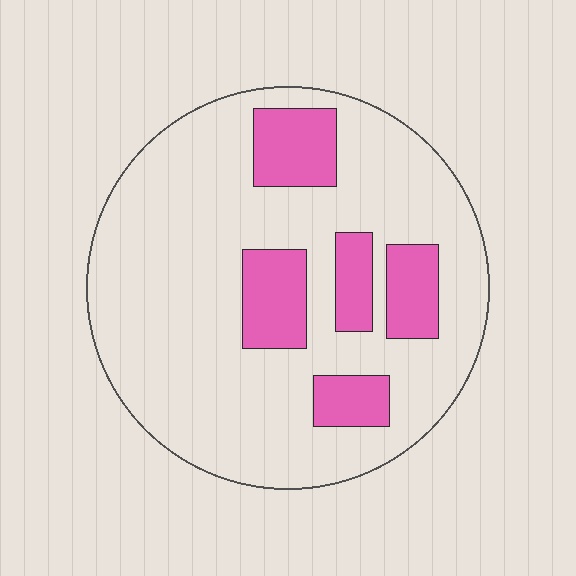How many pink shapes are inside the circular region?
5.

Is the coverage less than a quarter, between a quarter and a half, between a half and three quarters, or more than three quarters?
Less than a quarter.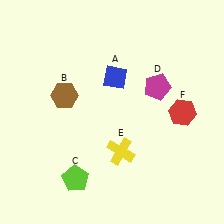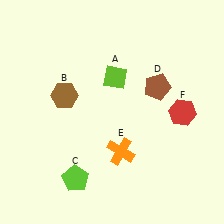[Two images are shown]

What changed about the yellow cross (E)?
In Image 1, E is yellow. In Image 2, it changed to orange.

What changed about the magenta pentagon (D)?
In Image 1, D is magenta. In Image 2, it changed to brown.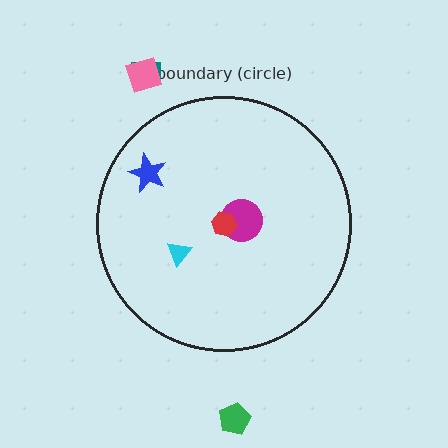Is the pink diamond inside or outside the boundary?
Outside.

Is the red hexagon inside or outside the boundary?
Inside.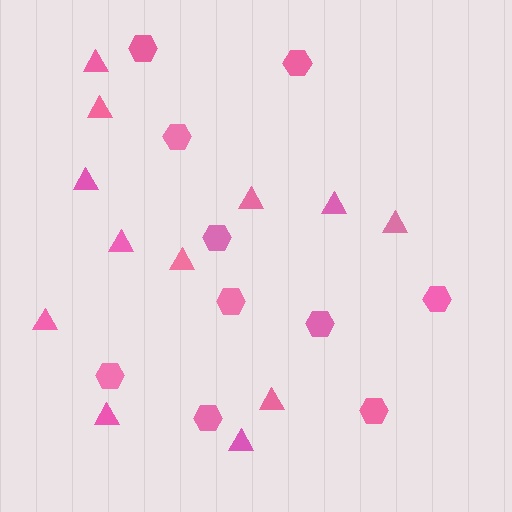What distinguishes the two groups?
There are 2 groups: one group of hexagons (10) and one group of triangles (12).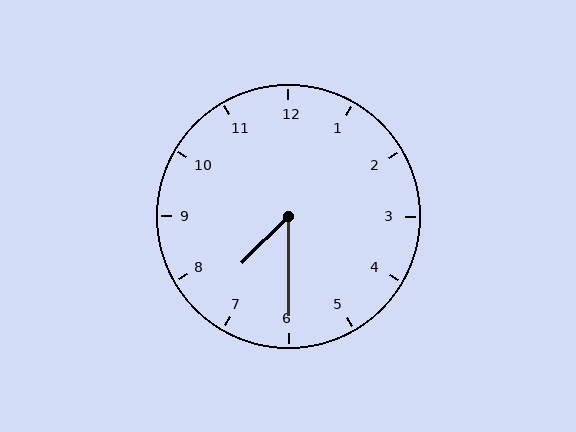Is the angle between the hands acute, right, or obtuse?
It is acute.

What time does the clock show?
7:30.